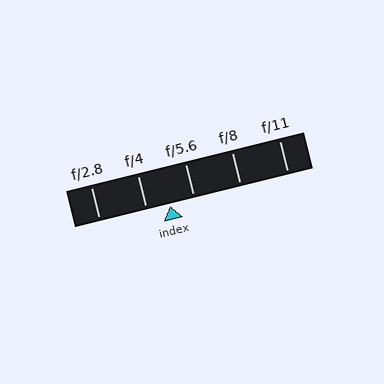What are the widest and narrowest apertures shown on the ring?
The widest aperture shown is f/2.8 and the narrowest is f/11.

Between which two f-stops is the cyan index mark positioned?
The index mark is between f/4 and f/5.6.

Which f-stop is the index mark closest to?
The index mark is closest to f/4.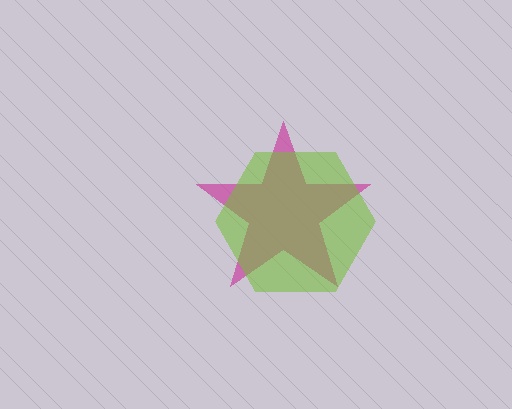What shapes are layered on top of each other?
The layered shapes are: a magenta star, a lime hexagon.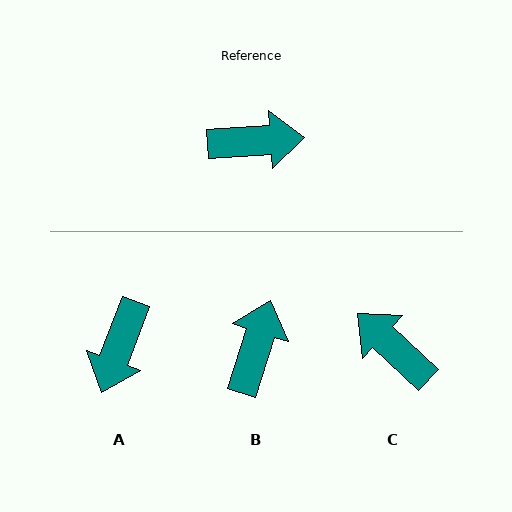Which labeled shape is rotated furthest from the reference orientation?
C, about 133 degrees away.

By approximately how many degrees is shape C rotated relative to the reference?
Approximately 133 degrees counter-clockwise.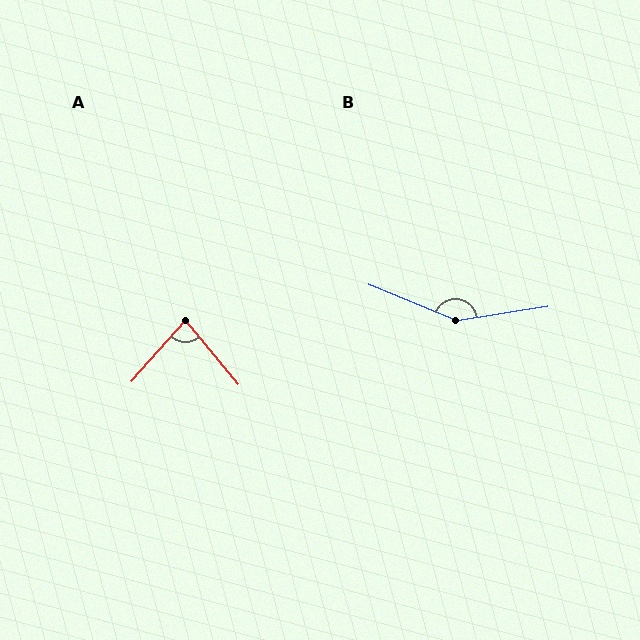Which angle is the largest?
B, at approximately 149 degrees.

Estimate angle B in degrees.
Approximately 149 degrees.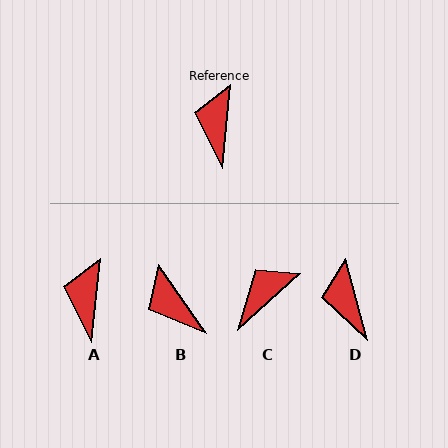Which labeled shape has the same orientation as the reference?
A.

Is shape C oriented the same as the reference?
No, it is off by about 43 degrees.